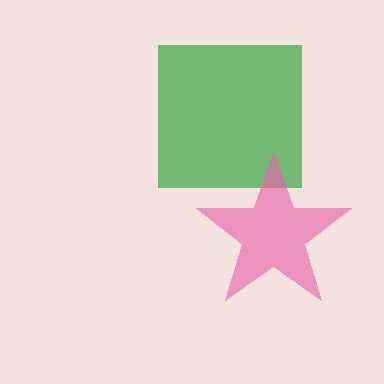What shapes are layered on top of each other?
The layered shapes are: a green square, a pink star.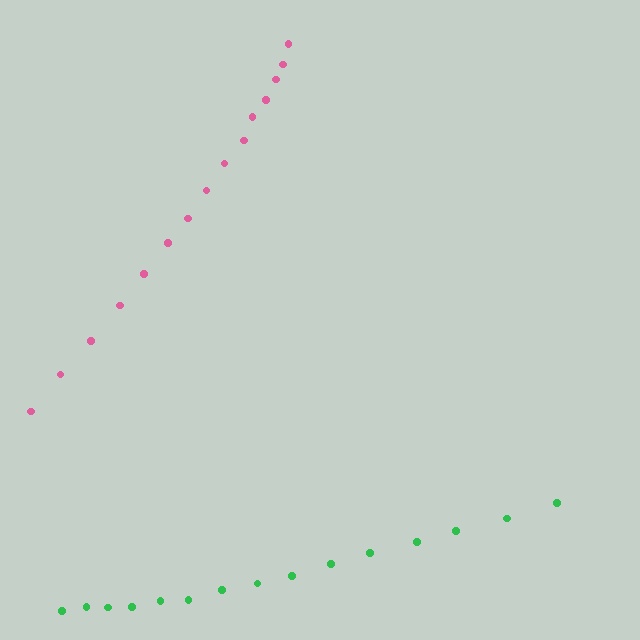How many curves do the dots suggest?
There are 2 distinct paths.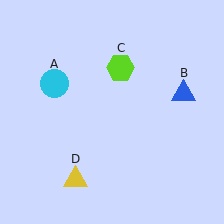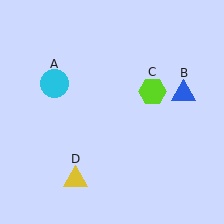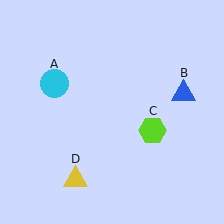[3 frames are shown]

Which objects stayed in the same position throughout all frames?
Cyan circle (object A) and blue triangle (object B) and yellow triangle (object D) remained stationary.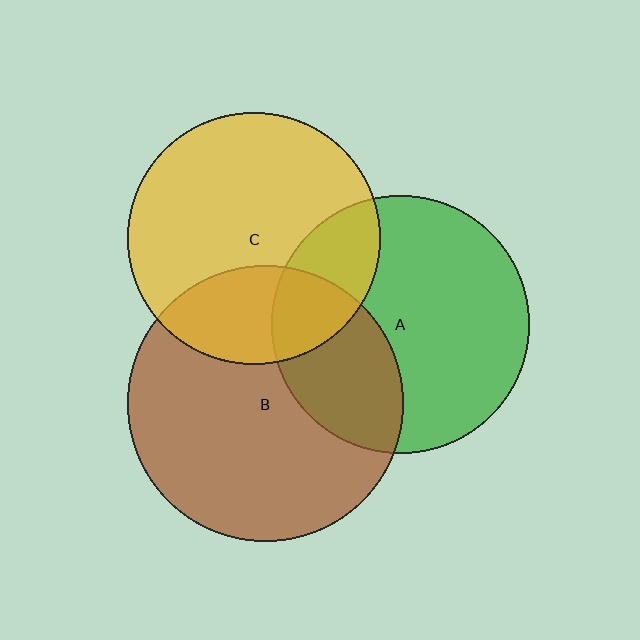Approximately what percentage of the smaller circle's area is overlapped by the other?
Approximately 30%.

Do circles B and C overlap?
Yes.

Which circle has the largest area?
Circle B (brown).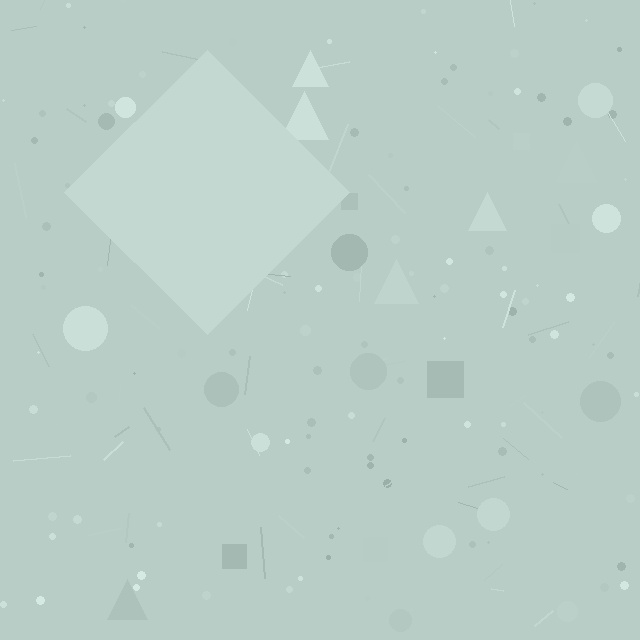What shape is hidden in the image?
A diamond is hidden in the image.